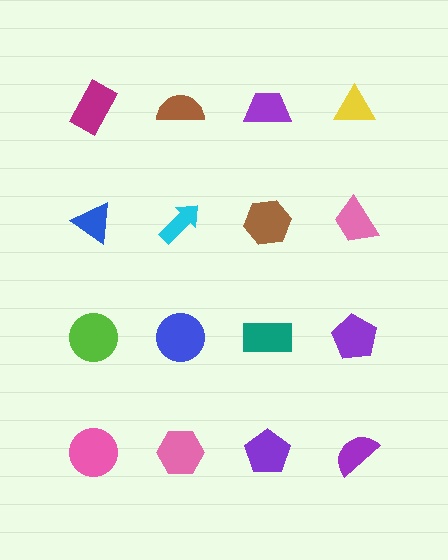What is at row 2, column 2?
A cyan arrow.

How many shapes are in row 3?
4 shapes.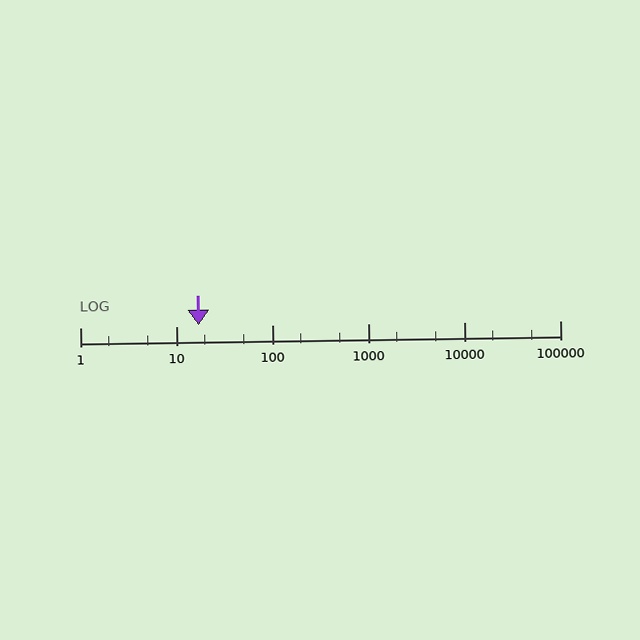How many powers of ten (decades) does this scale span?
The scale spans 5 decades, from 1 to 100000.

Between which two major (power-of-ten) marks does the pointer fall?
The pointer is between 10 and 100.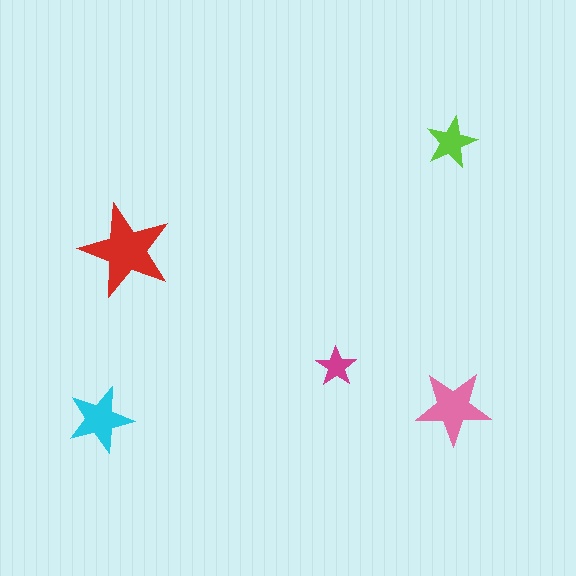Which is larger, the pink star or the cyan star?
The pink one.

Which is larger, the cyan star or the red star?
The red one.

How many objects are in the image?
There are 5 objects in the image.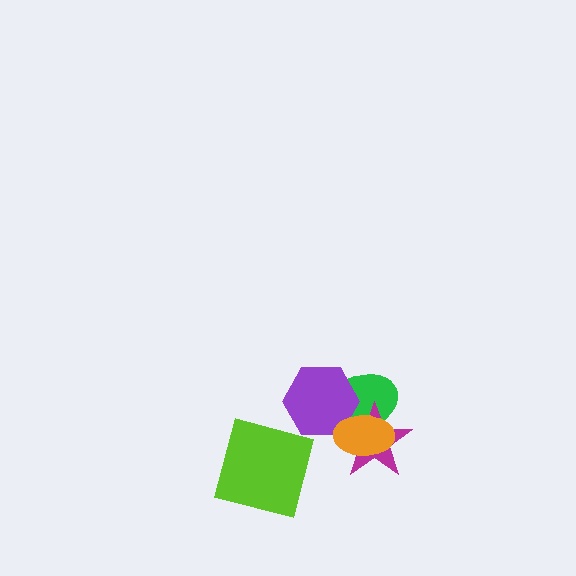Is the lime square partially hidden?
No, no other shape covers it.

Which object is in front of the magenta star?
The orange ellipse is in front of the magenta star.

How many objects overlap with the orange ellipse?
3 objects overlap with the orange ellipse.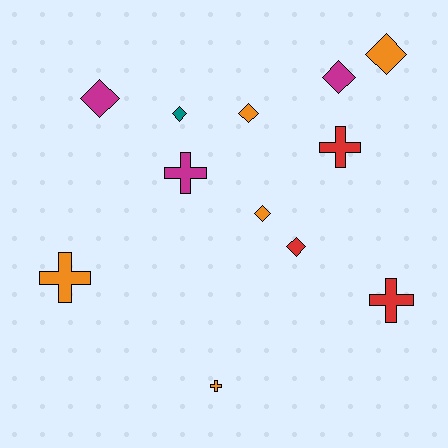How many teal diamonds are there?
There is 1 teal diamond.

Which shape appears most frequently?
Diamond, with 7 objects.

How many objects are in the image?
There are 12 objects.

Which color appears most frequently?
Orange, with 5 objects.